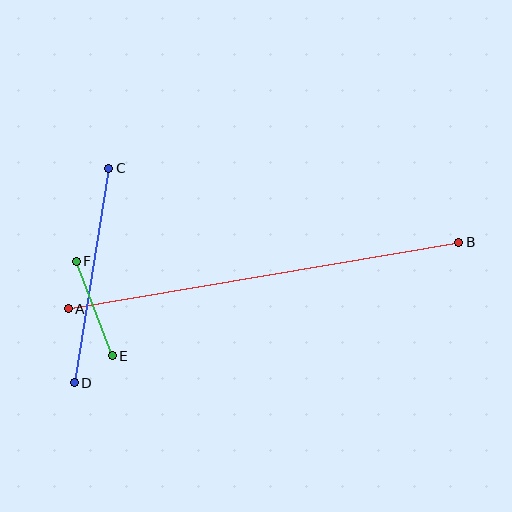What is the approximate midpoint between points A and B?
The midpoint is at approximately (263, 276) pixels.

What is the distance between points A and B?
The distance is approximately 396 pixels.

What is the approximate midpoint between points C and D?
The midpoint is at approximately (91, 276) pixels.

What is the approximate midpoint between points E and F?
The midpoint is at approximately (94, 308) pixels.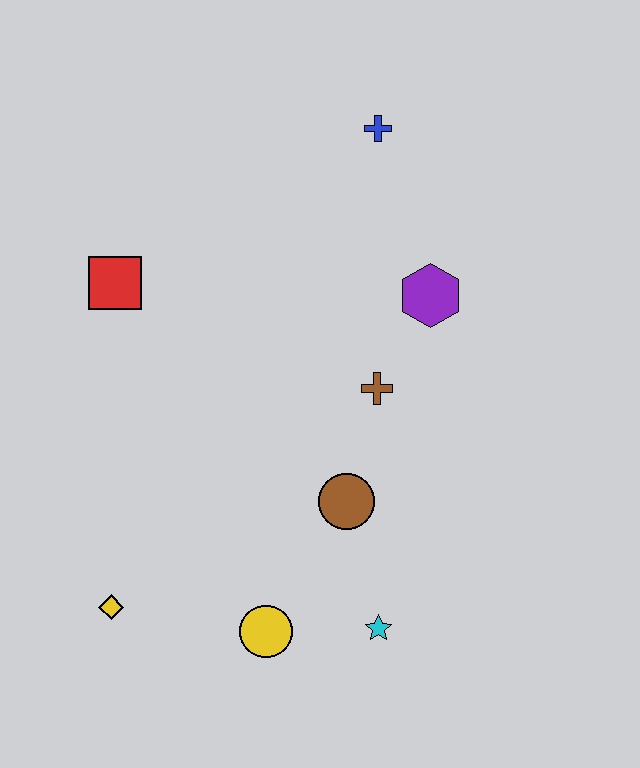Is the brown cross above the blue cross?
No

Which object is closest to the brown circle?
The brown cross is closest to the brown circle.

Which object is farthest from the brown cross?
The yellow diamond is farthest from the brown cross.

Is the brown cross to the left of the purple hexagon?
Yes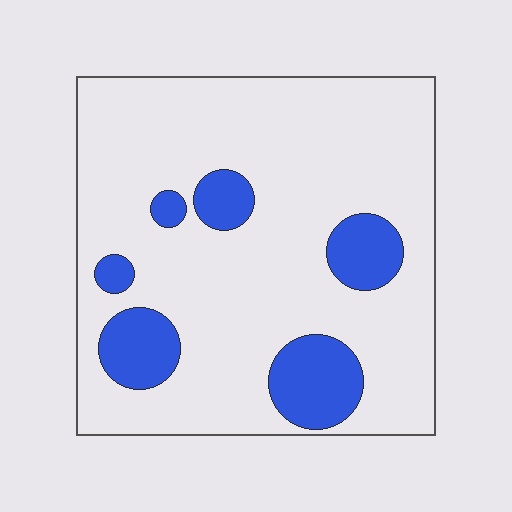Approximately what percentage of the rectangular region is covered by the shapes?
Approximately 20%.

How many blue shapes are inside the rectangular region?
6.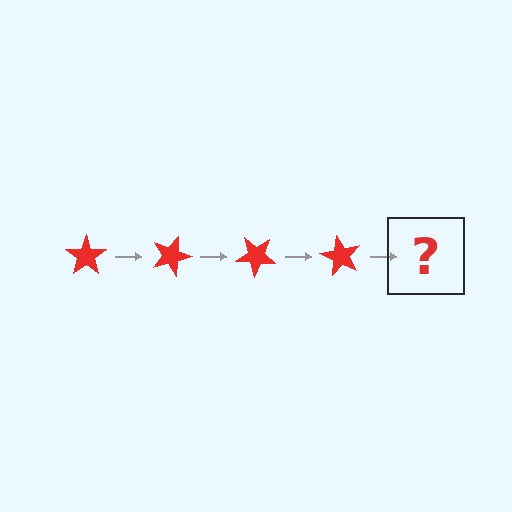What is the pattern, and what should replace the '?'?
The pattern is that the star rotates 20 degrees each step. The '?' should be a red star rotated 80 degrees.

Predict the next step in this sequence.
The next step is a red star rotated 80 degrees.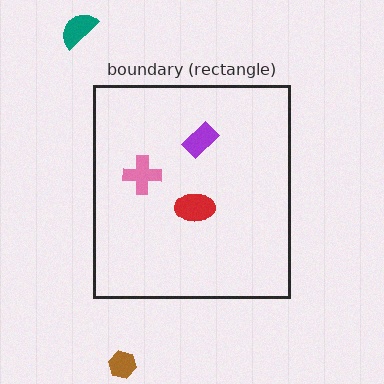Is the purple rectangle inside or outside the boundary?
Inside.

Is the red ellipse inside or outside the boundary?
Inside.